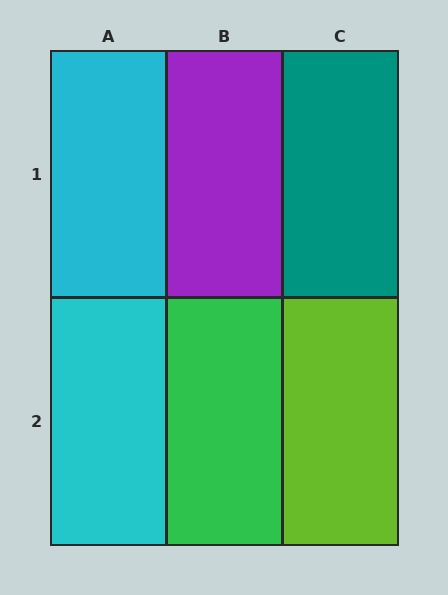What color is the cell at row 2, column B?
Green.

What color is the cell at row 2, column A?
Cyan.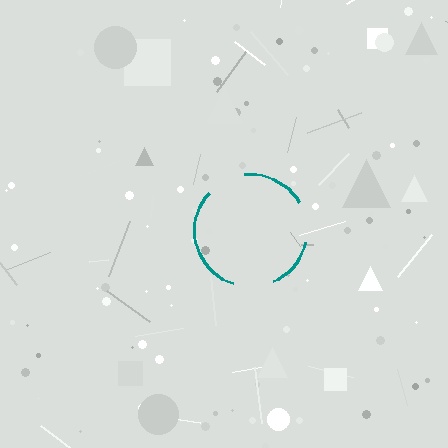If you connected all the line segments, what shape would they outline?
They would outline a circle.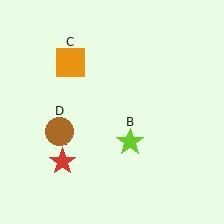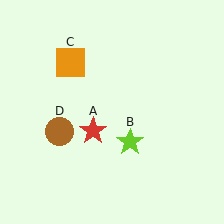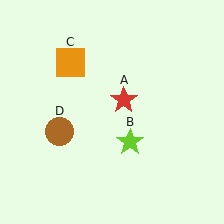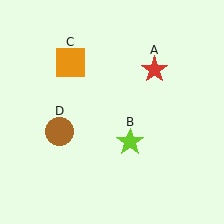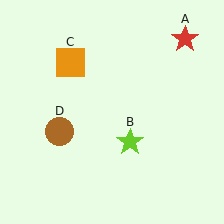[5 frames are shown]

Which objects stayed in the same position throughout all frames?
Lime star (object B) and orange square (object C) and brown circle (object D) remained stationary.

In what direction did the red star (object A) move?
The red star (object A) moved up and to the right.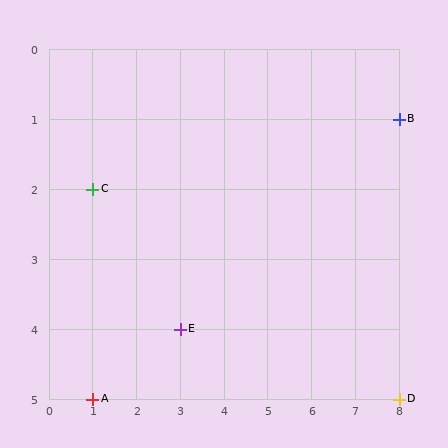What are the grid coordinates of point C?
Point C is at grid coordinates (1, 2).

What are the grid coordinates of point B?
Point B is at grid coordinates (8, 1).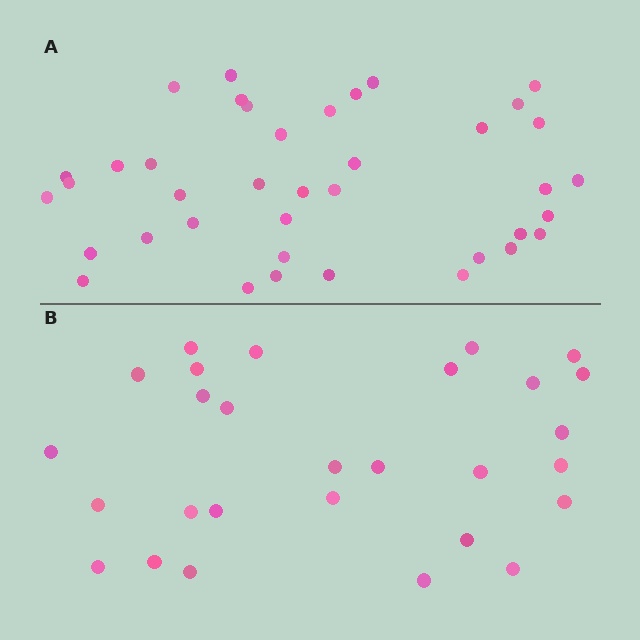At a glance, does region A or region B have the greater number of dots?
Region A (the top region) has more dots.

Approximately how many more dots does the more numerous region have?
Region A has roughly 12 or so more dots than region B.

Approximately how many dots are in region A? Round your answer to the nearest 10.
About 40 dots. (The exact count is 39, which rounds to 40.)